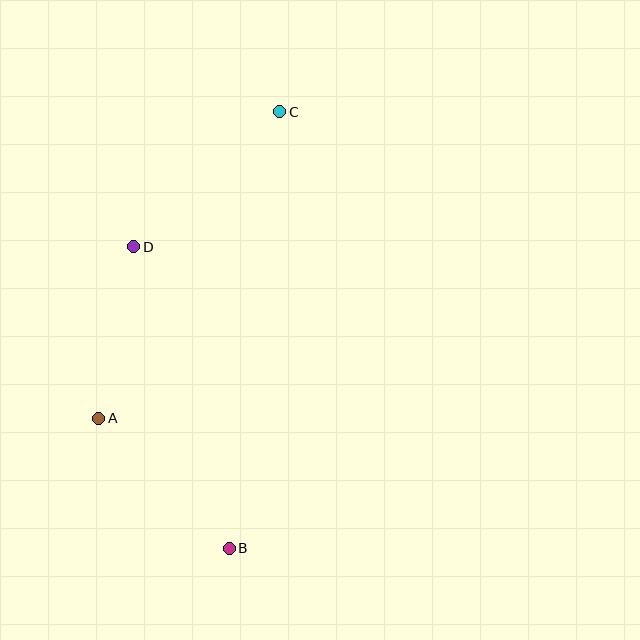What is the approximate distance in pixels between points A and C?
The distance between A and C is approximately 356 pixels.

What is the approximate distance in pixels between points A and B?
The distance between A and B is approximately 184 pixels.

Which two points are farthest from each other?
Points B and C are farthest from each other.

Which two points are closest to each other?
Points A and D are closest to each other.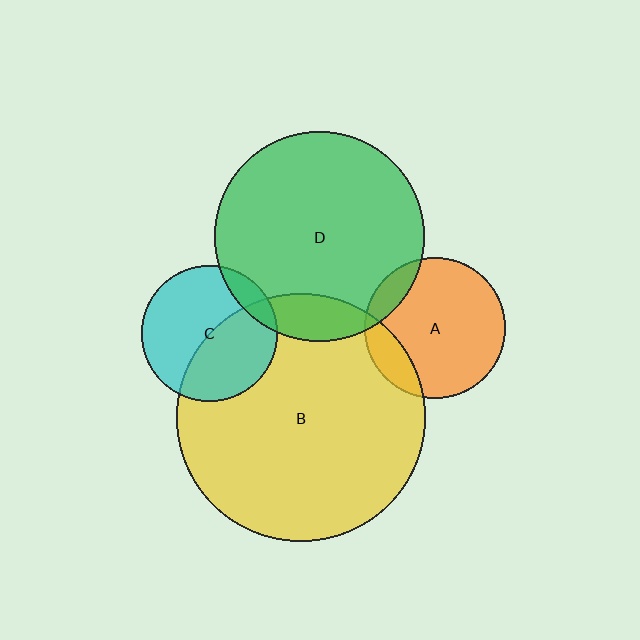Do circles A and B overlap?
Yes.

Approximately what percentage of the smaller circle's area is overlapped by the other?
Approximately 15%.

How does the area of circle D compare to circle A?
Approximately 2.2 times.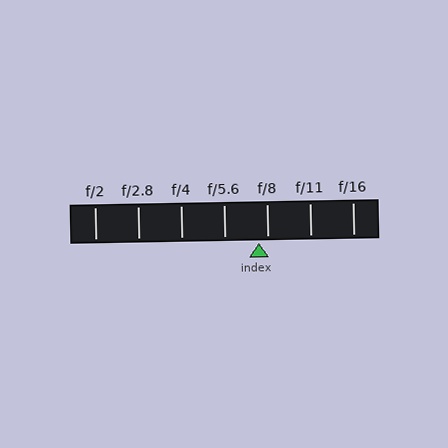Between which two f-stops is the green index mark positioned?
The index mark is between f/5.6 and f/8.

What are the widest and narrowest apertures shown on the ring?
The widest aperture shown is f/2 and the narrowest is f/16.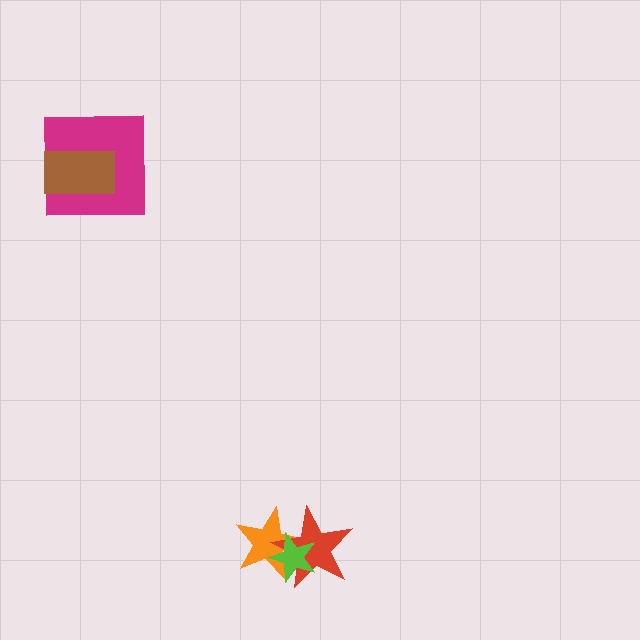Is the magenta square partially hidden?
Yes, it is partially covered by another shape.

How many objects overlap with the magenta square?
1 object overlaps with the magenta square.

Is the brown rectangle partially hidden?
No, no other shape covers it.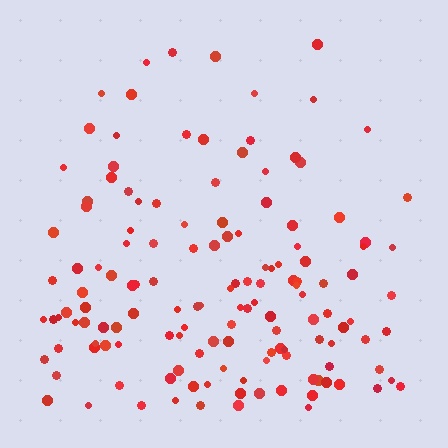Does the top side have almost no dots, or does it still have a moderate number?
Still a moderate number, just noticeably fewer than the bottom.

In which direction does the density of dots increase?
From top to bottom, with the bottom side densest.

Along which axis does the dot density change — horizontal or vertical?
Vertical.